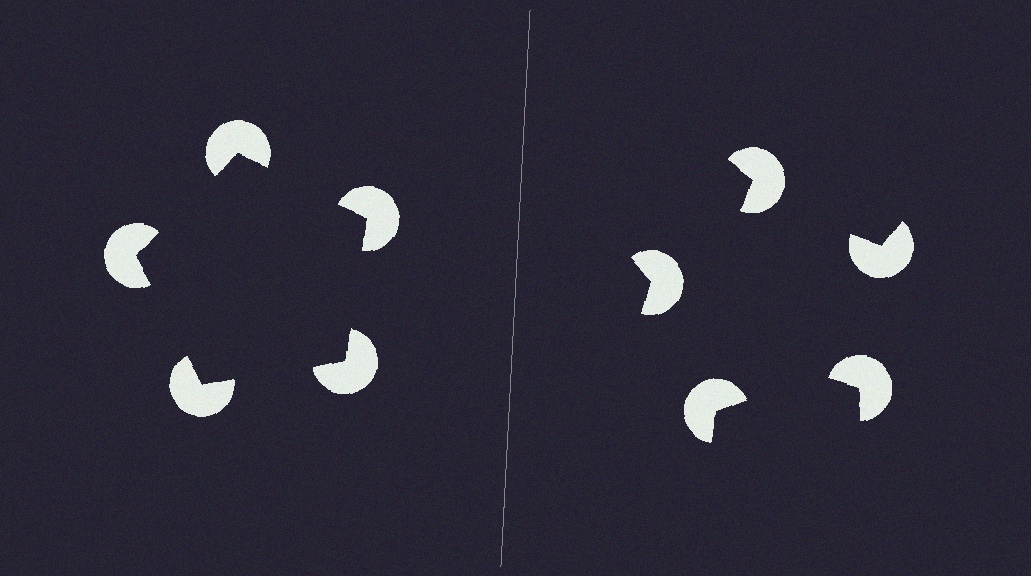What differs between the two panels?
The pac-man discs are positioned identically on both sides; only the wedge orientations differ. On the left they align to a pentagon; on the right they are misaligned.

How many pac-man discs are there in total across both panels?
10 — 5 on each side.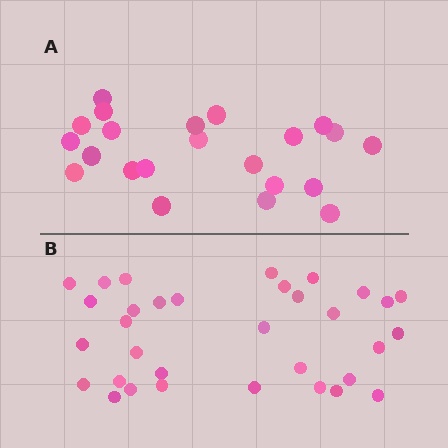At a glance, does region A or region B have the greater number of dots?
Region B (the bottom region) has more dots.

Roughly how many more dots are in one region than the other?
Region B has roughly 12 or so more dots than region A.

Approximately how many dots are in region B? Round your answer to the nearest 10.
About 30 dots. (The exact count is 33, which rounds to 30.)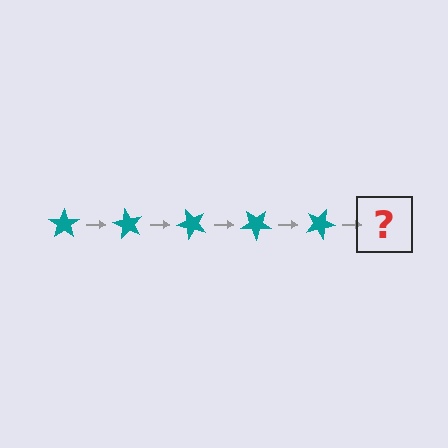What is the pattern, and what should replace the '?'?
The pattern is that the star rotates 60 degrees each step. The '?' should be a teal star rotated 300 degrees.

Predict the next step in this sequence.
The next step is a teal star rotated 300 degrees.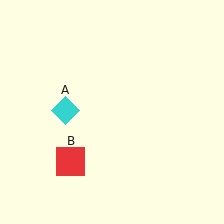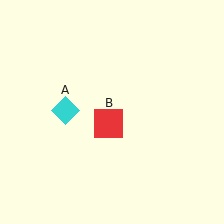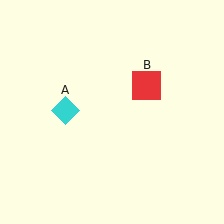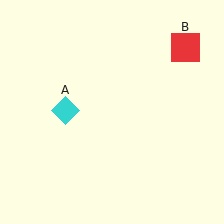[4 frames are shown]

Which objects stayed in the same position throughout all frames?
Cyan diamond (object A) remained stationary.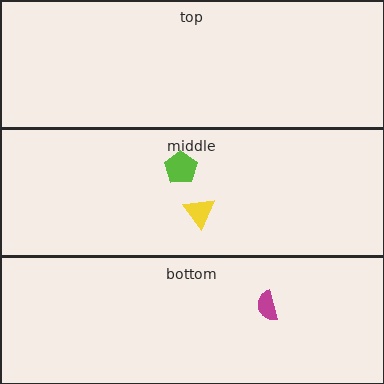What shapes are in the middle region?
The lime pentagon, the yellow triangle.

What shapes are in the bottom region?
The magenta semicircle.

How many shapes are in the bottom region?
1.